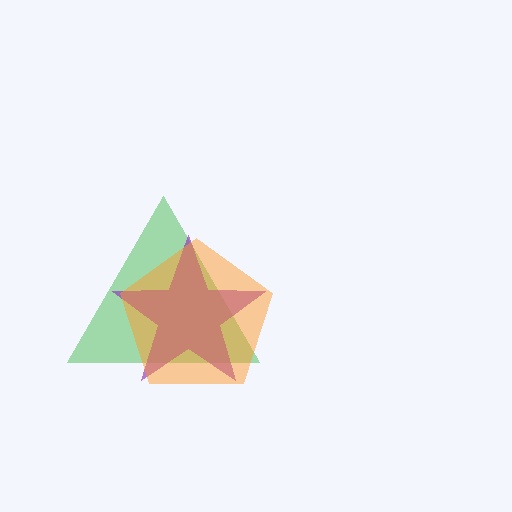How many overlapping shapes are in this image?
There are 3 overlapping shapes in the image.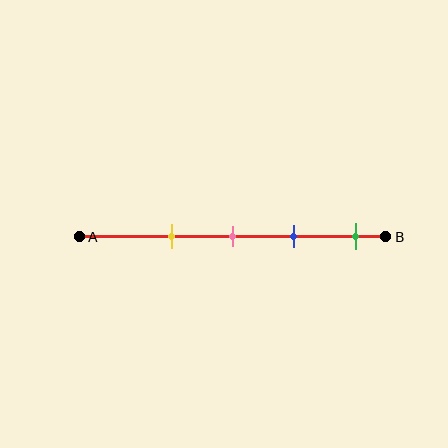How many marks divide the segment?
There are 4 marks dividing the segment.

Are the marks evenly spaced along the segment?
Yes, the marks are approximately evenly spaced.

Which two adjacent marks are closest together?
The pink and blue marks are the closest adjacent pair.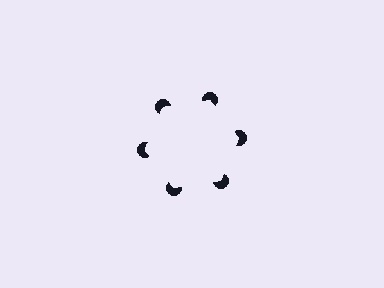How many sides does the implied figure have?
6 sides.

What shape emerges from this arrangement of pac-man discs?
An illusory hexagon — its edges are inferred from the aligned wedge cuts in the pac-man discs, not physically drawn.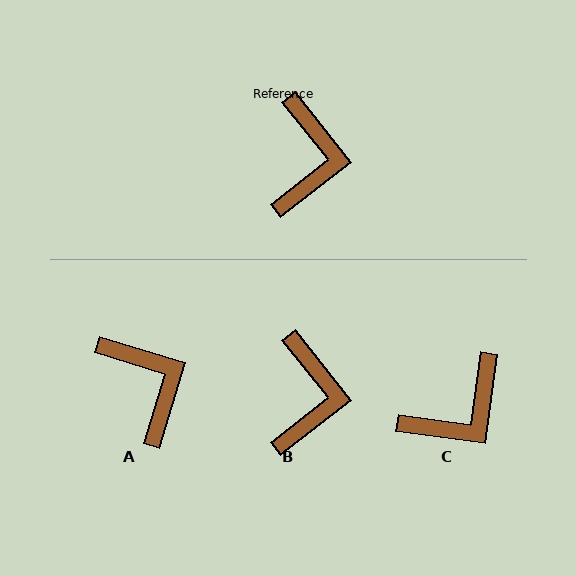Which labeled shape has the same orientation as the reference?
B.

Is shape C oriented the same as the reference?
No, it is off by about 46 degrees.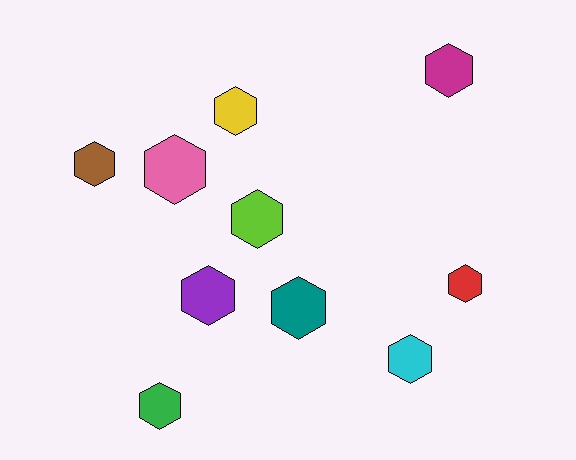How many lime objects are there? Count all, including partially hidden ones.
There is 1 lime object.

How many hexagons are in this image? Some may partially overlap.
There are 10 hexagons.